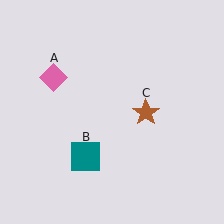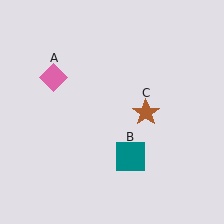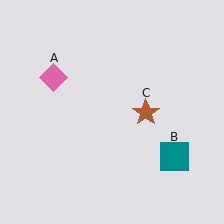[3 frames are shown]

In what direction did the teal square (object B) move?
The teal square (object B) moved right.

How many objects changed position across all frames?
1 object changed position: teal square (object B).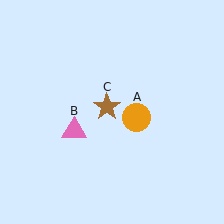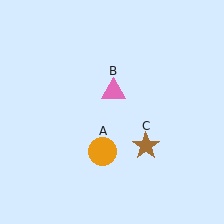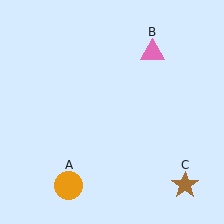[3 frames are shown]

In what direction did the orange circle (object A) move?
The orange circle (object A) moved down and to the left.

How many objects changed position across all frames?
3 objects changed position: orange circle (object A), pink triangle (object B), brown star (object C).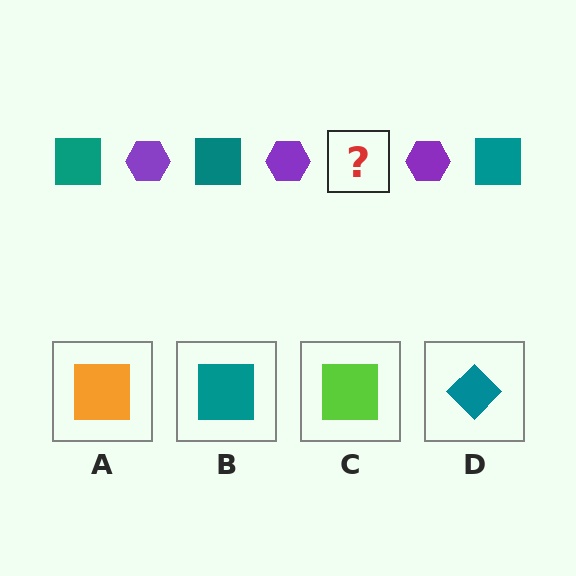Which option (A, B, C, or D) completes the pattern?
B.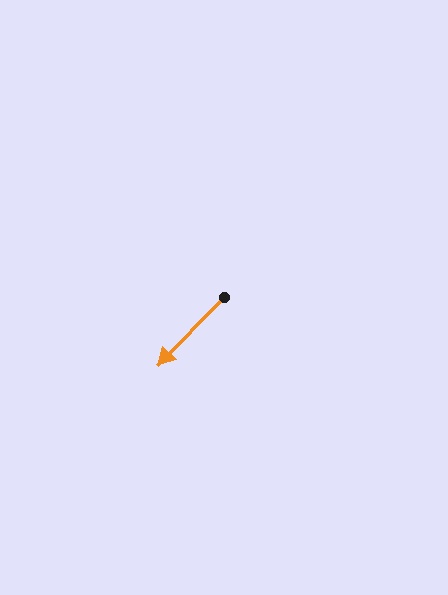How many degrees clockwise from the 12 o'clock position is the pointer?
Approximately 224 degrees.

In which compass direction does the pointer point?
Southwest.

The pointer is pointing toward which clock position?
Roughly 7 o'clock.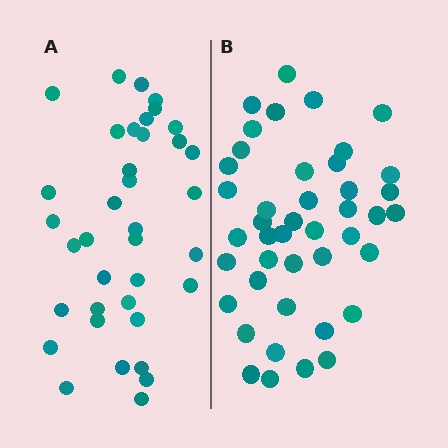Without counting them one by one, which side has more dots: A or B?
Region B (the right region) has more dots.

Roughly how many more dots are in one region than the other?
Region B has about 6 more dots than region A.